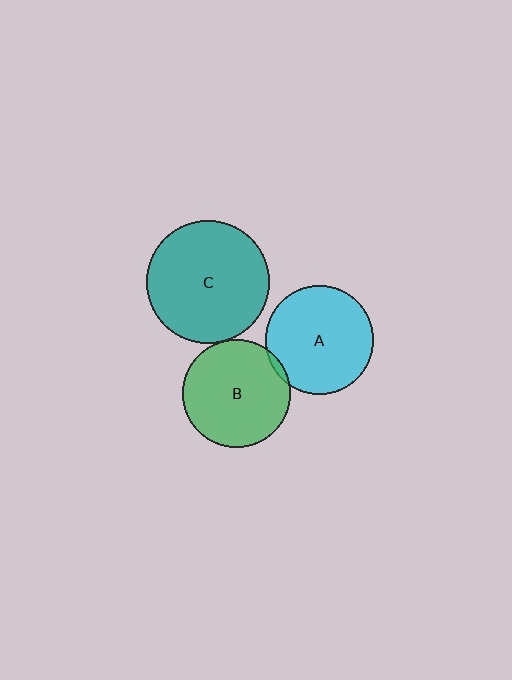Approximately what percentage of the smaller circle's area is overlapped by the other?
Approximately 5%.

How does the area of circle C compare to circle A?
Approximately 1.3 times.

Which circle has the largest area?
Circle C (teal).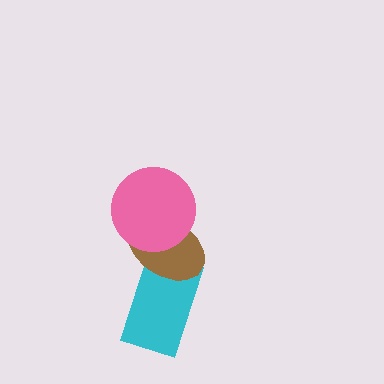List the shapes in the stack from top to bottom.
From top to bottom: the pink circle, the brown ellipse, the cyan rectangle.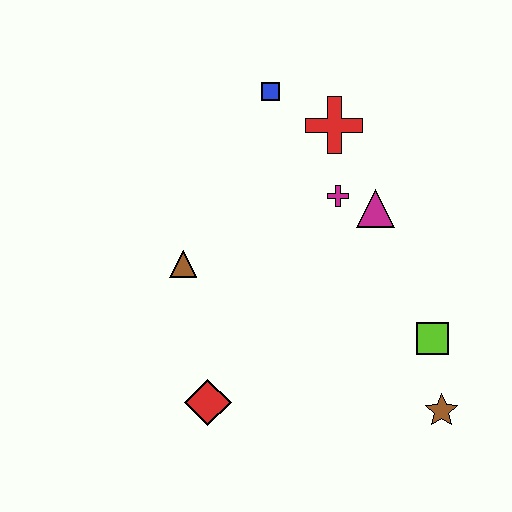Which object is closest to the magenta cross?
The magenta triangle is closest to the magenta cross.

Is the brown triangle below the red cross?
Yes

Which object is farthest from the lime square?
The blue square is farthest from the lime square.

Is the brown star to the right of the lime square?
Yes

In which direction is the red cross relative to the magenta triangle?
The red cross is above the magenta triangle.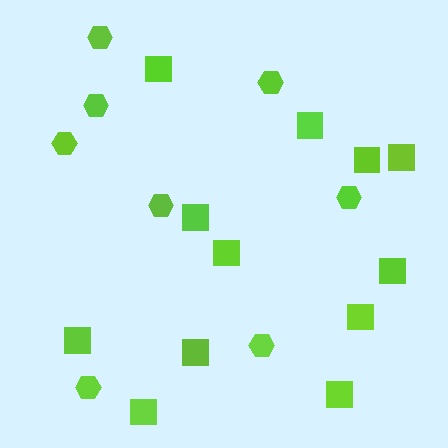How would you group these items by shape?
There are 2 groups: one group of hexagons (8) and one group of squares (12).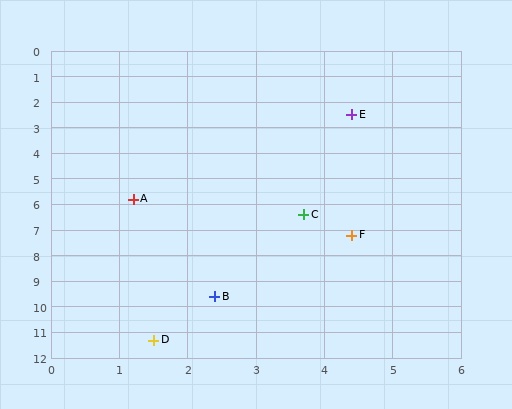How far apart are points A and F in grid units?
Points A and F are about 3.5 grid units apart.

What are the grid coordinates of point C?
Point C is at approximately (3.7, 6.4).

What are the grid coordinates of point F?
Point F is at approximately (4.4, 7.2).